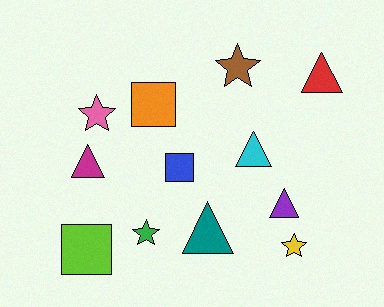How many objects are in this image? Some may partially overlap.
There are 12 objects.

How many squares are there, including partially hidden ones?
There are 3 squares.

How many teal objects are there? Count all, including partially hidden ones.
There is 1 teal object.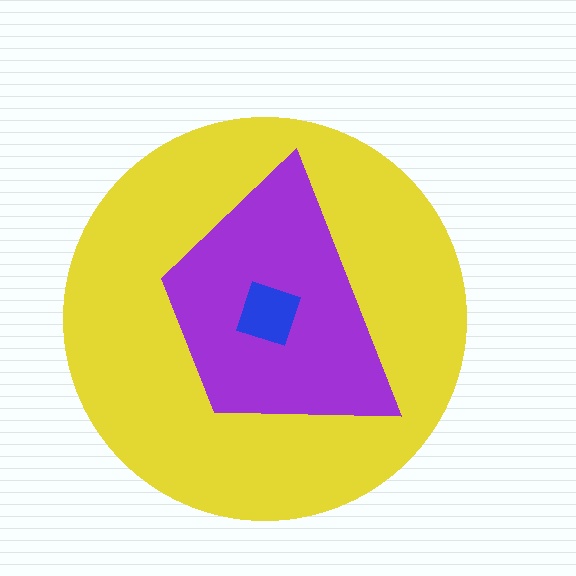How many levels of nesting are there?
3.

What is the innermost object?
The blue diamond.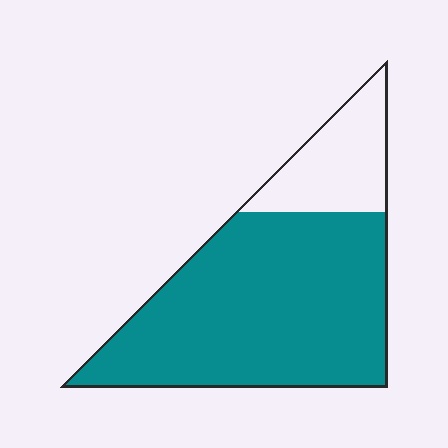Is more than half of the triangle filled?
Yes.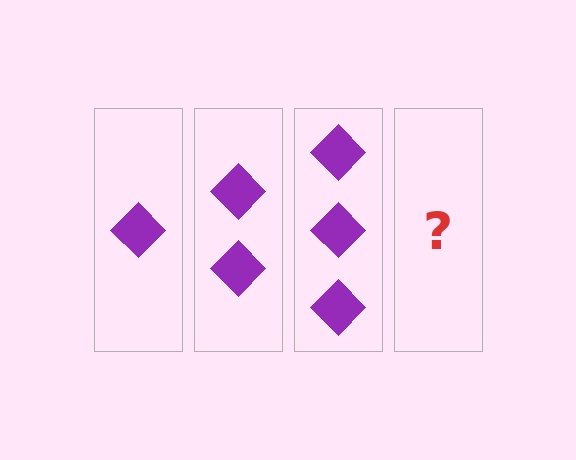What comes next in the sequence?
The next element should be 4 diamonds.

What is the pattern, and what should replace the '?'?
The pattern is that each step adds one more diamond. The '?' should be 4 diamonds.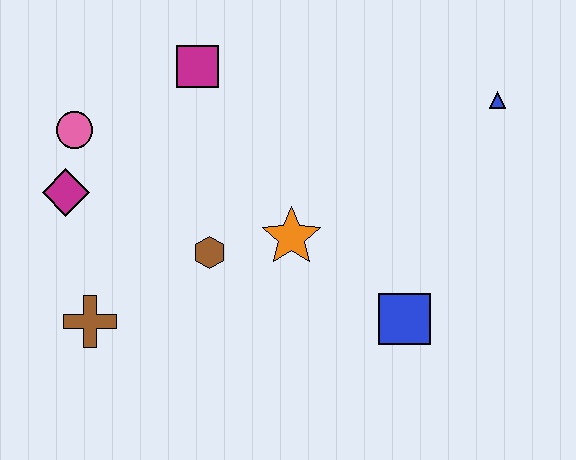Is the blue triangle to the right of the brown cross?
Yes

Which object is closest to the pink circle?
The magenta diamond is closest to the pink circle.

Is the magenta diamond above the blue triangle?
No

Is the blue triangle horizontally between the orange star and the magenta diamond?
No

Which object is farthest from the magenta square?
The blue square is farthest from the magenta square.